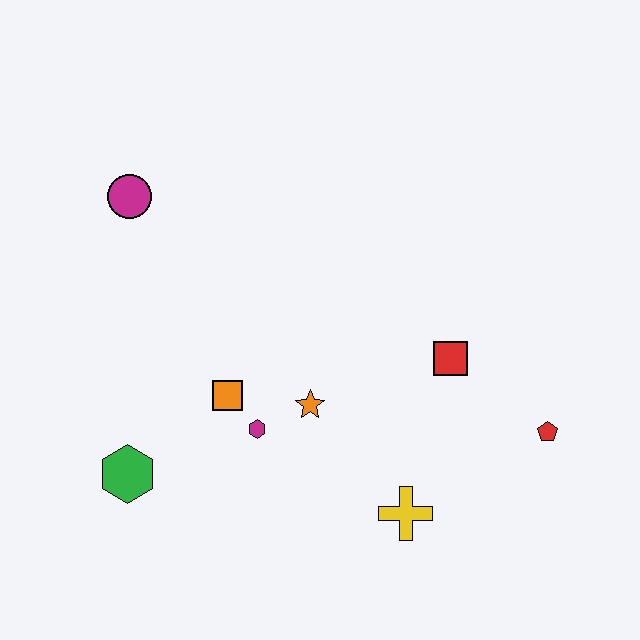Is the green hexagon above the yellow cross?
Yes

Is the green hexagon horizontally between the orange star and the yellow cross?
No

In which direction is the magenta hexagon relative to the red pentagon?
The magenta hexagon is to the left of the red pentagon.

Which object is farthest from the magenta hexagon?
The red pentagon is farthest from the magenta hexagon.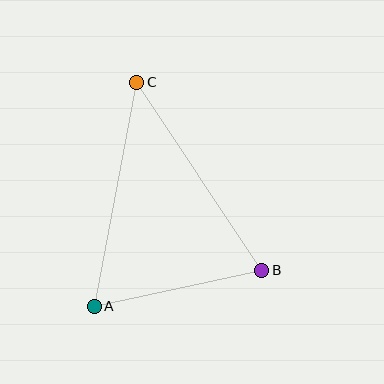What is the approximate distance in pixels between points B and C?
The distance between B and C is approximately 226 pixels.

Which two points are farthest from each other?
Points A and C are farthest from each other.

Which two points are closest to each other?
Points A and B are closest to each other.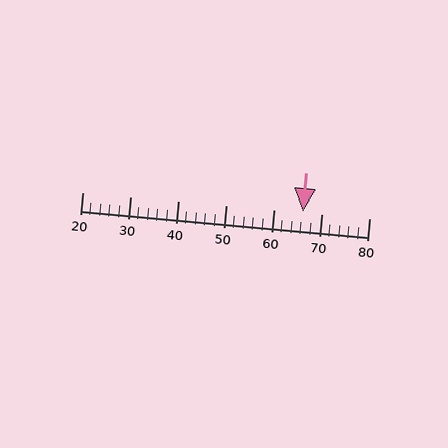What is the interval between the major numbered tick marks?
The major tick marks are spaced 10 units apart.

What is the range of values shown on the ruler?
The ruler shows values from 20 to 80.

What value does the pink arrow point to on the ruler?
The pink arrow points to approximately 66.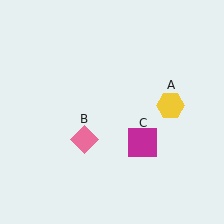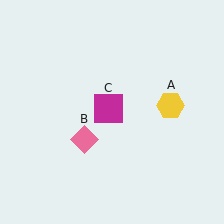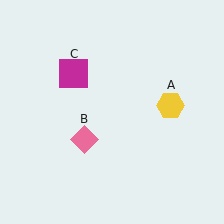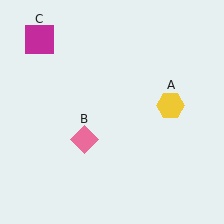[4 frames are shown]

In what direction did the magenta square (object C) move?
The magenta square (object C) moved up and to the left.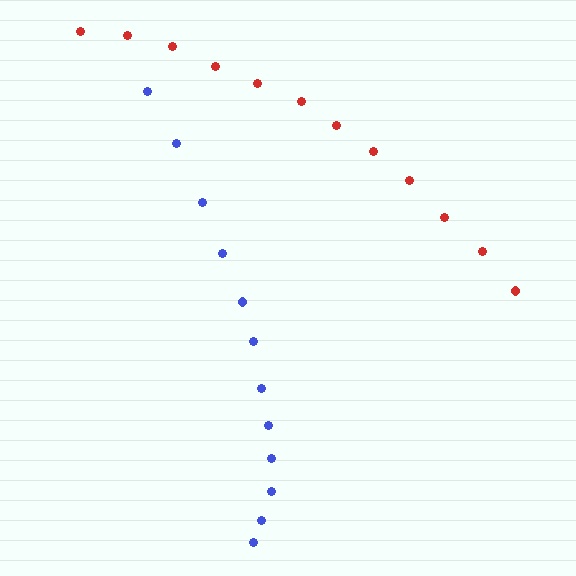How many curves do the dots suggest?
There are 2 distinct paths.